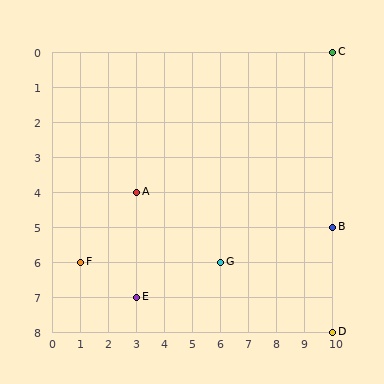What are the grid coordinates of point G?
Point G is at grid coordinates (6, 6).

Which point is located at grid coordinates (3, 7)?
Point E is at (3, 7).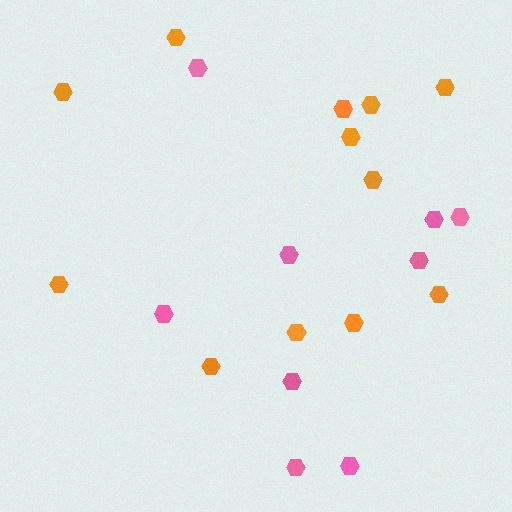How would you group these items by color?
There are 2 groups: one group of pink hexagons (9) and one group of orange hexagons (12).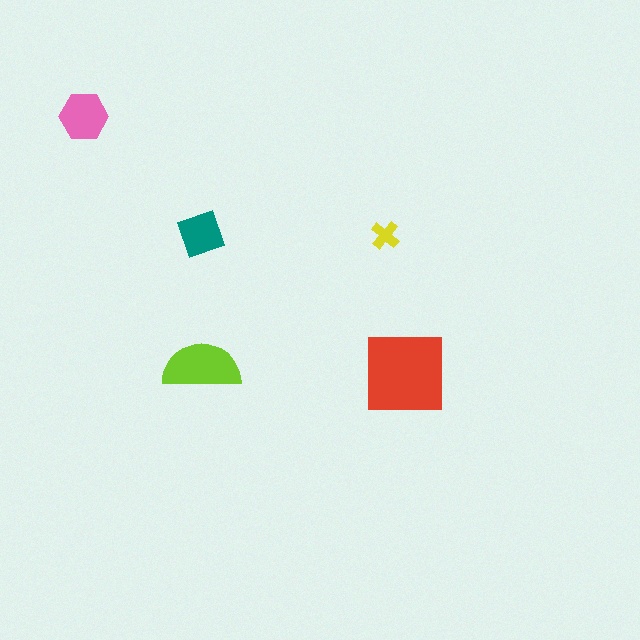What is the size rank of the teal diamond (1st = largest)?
4th.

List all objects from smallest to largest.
The yellow cross, the teal diamond, the pink hexagon, the lime semicircle, the red square.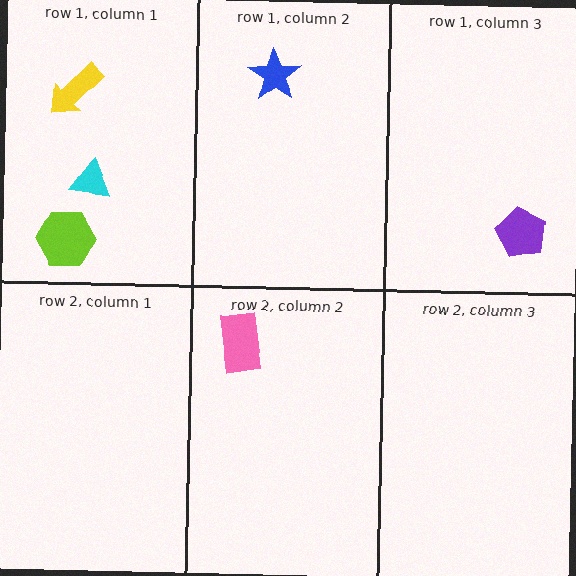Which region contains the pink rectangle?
The row 2, column 2 region.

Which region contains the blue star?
The row 1, column 2 region.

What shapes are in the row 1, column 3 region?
The purple pentagon.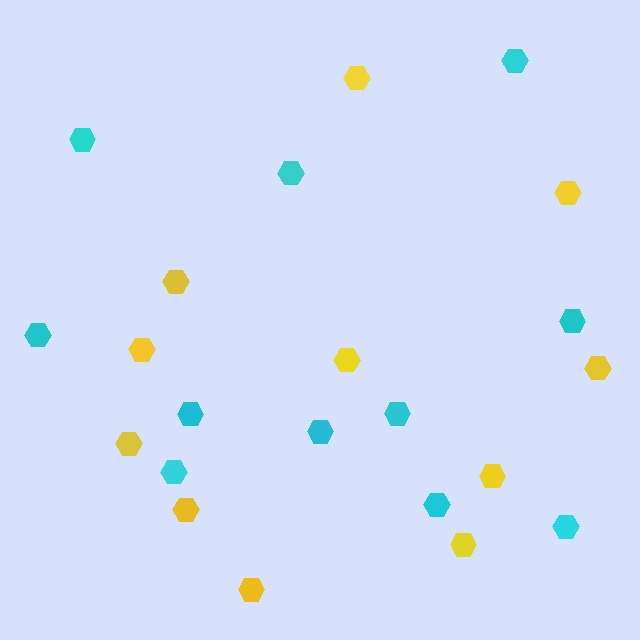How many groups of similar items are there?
There are 2 groups: one group of yellow hexagons (11) and one group of cyan hexagons (11).